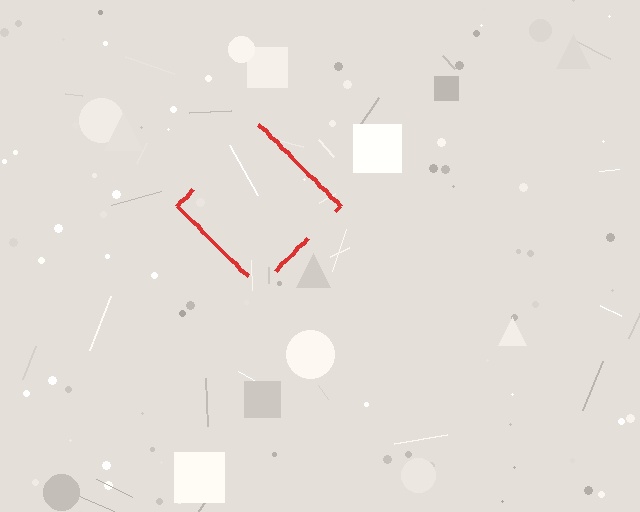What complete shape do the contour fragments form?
The contour fragments form a diamond.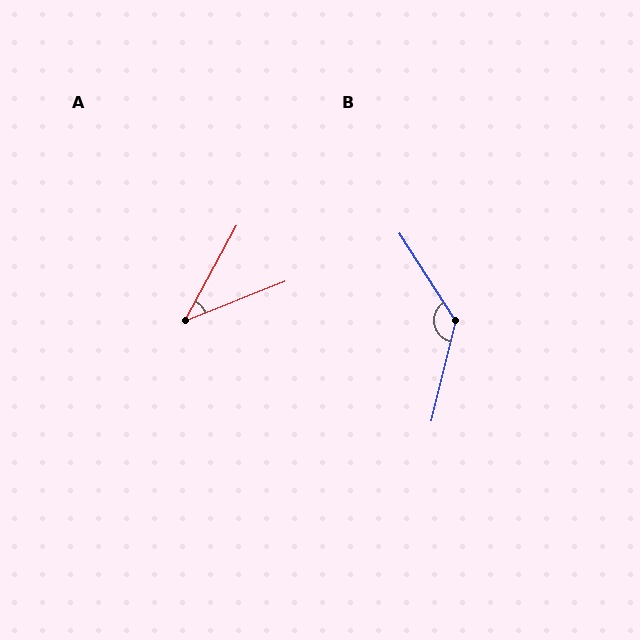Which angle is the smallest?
A, at approximately 40 degrees.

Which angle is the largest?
B, at approximately 134 degrees.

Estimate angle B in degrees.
Approximately 134 degrees.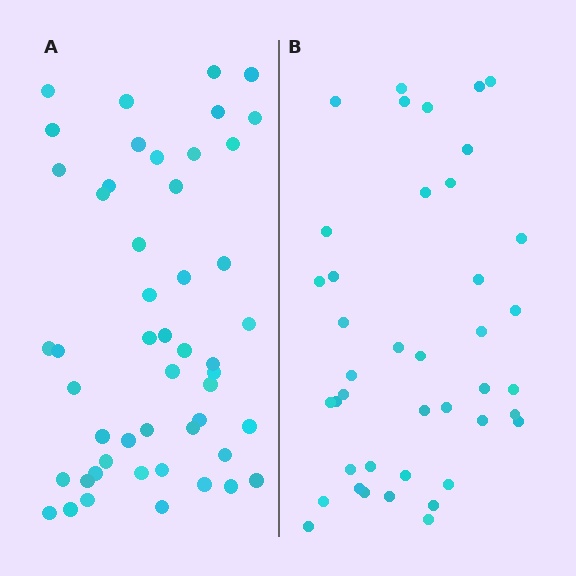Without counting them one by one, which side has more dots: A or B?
Region A (the left region) has more dots.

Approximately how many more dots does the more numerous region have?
Region A has roughly 8 or so more dots than region B.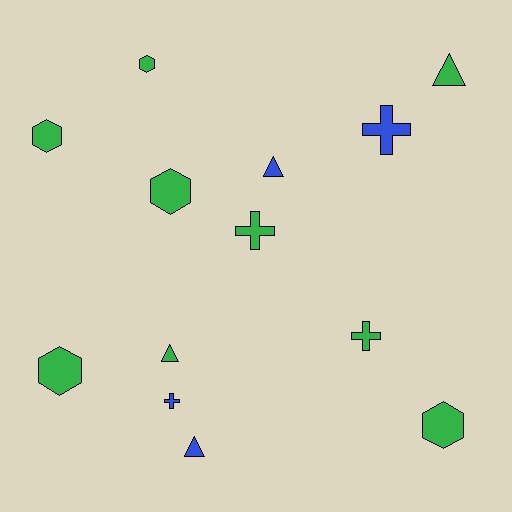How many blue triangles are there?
There are 2 blue triangles.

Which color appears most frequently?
Green, with 9 objects.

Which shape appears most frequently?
Hexagon, with 5 objects.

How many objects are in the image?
There are 13 objects.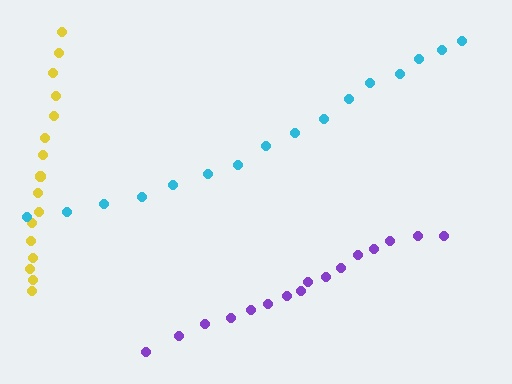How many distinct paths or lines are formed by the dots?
There are 3 distinct paths.